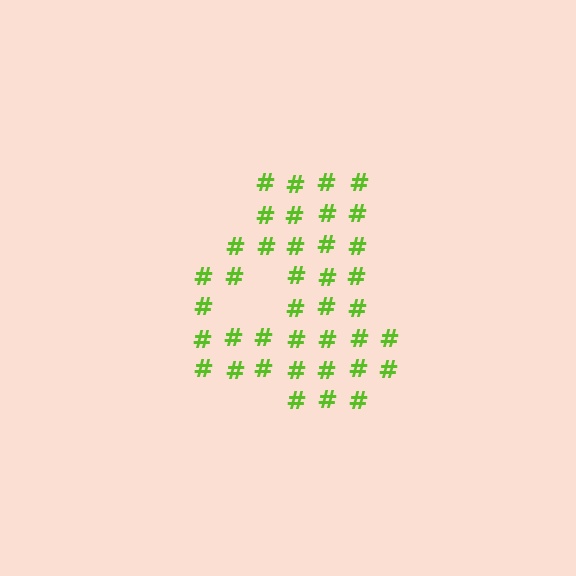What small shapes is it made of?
It is made of small hash symbols.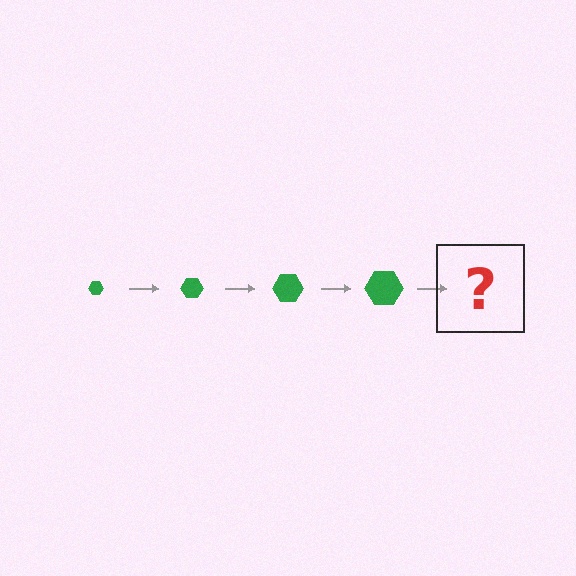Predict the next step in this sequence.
The next step is a green hexagon, larger than the previous one.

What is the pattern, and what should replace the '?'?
The pattern is that the hexagon gets progressively larger each step. The '?' should be a green hexagon, larger than the previous one.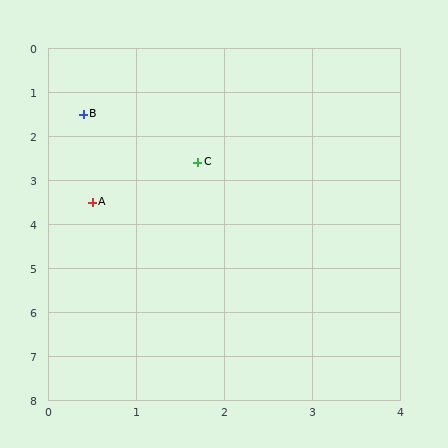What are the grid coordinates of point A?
Point A is at approximately (0.5, 3.5).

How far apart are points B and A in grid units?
Points B and A are about 2.0 grid units apart.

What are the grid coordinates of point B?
Point B is at approximately (0.4, 1.5).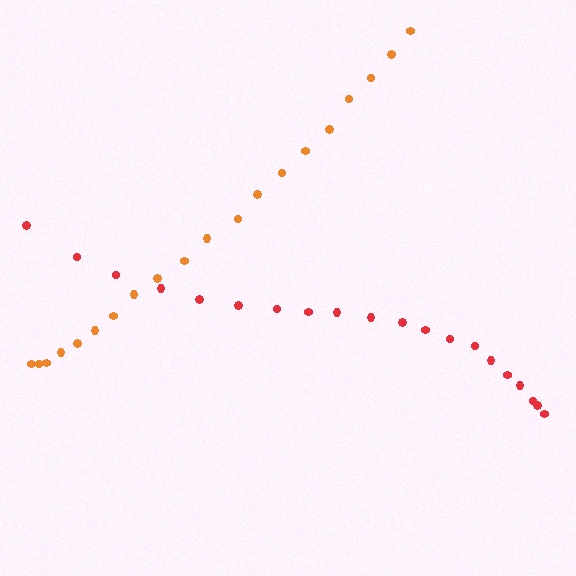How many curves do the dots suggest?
There are 2 distinct paths.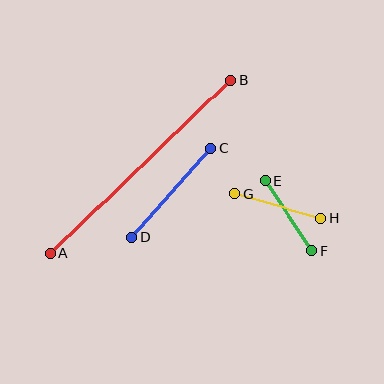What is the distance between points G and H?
The distance is approximately 89 pixels.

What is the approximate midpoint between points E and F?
The midpoint is at approximately (288, 216) pixels.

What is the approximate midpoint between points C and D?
The midpoint is at approximately (171, 193) pixels.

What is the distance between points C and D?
The distance is approximately 119 pixels.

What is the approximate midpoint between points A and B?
The midpoint is at approximately (140, 167) pixels.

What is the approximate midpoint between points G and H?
The midpoint is at approximately (278, 206) pixels.